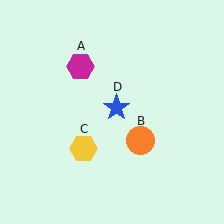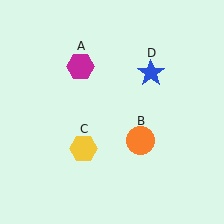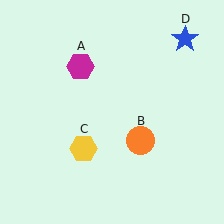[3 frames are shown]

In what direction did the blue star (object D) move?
The blue star (object D) moved up and to the right.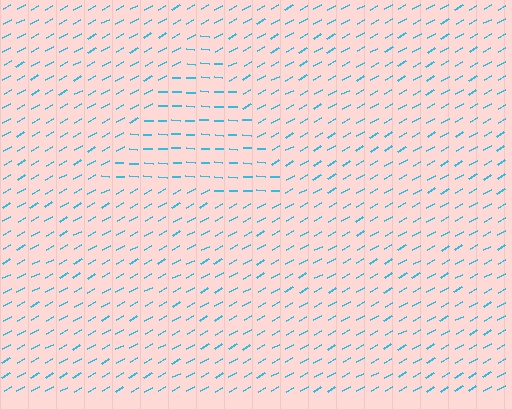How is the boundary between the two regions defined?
The boundary is defined purely by a change in line orientation (approximately 32 degrees difference). All lines are the same color and thickness.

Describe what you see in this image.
The image is filled with small cyan line segments. A triangle region in the image has lines oriented differently from the surrounding lines, creating a visible texture boundary.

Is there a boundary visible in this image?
Yes, there is a texture boundary formed by a change in line orientation.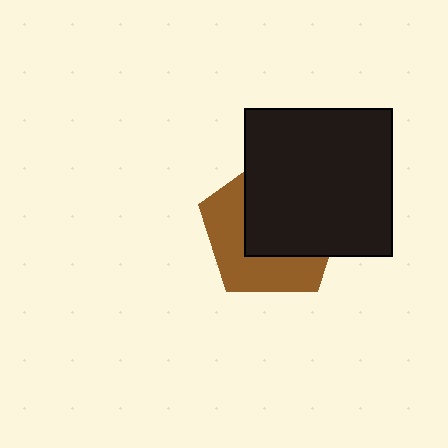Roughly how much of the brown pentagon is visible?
A small part of it is visible (roughly 43%).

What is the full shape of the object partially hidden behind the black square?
The partially hidden object is a brown pentagon.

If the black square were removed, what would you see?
You would see the complete brown pentagon.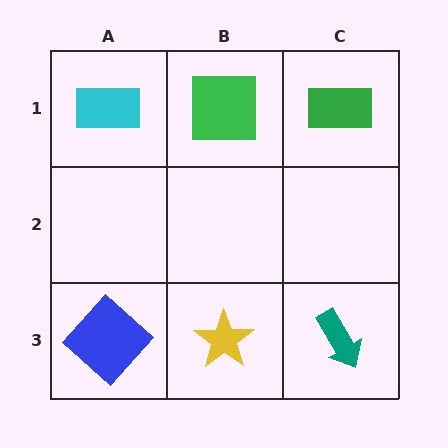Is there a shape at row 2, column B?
No, that cell is empty.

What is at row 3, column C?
A teal arrow.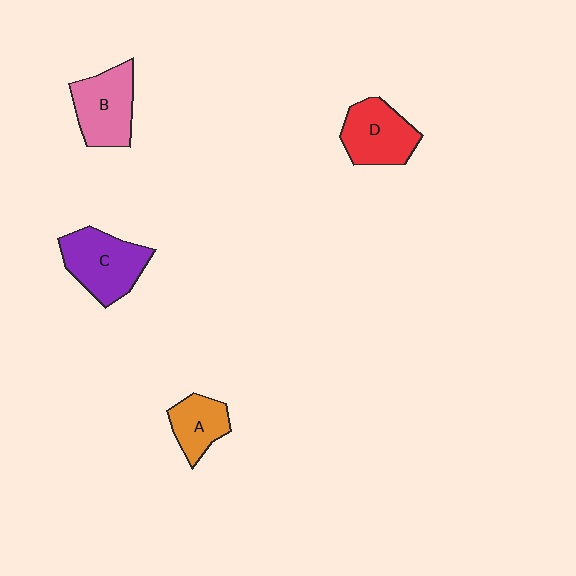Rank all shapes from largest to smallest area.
From largest to smallest: C (purple), B (pink), D (red), A (orange).